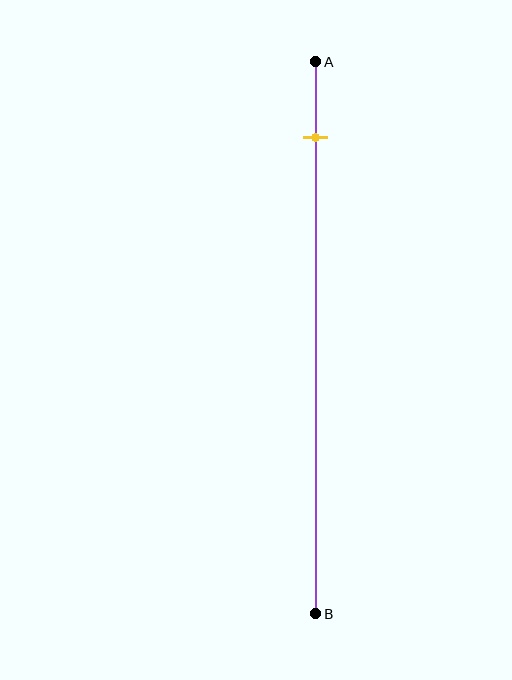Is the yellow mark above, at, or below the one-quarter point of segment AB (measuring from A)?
The yellow mark is above the one-quarter point of segment AB.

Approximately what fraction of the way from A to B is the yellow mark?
The yellow mark is approximately 15% of the way from A to B.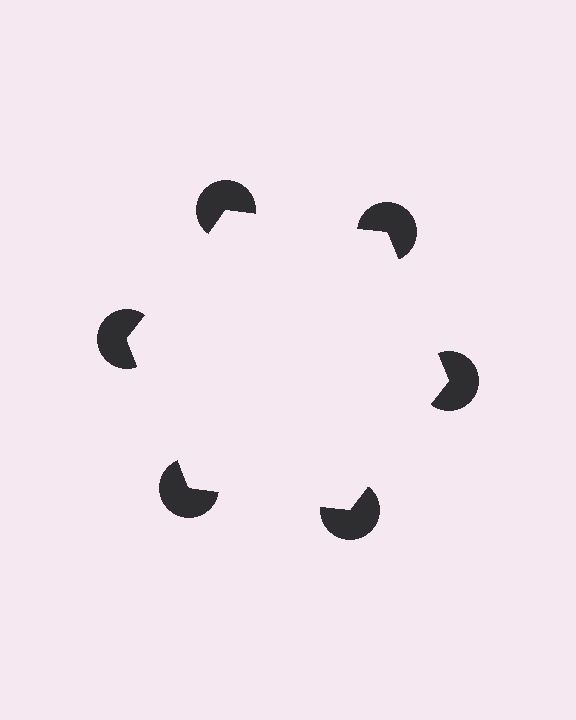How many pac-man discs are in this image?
There are 6 — one at each vertex of the illusory hexagon.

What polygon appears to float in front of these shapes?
An illusory hexagon — its edges are inferred from the aligned wedge cuts in the pac-man discs, not physically drawn.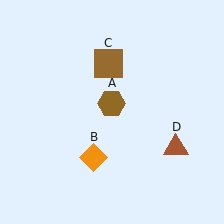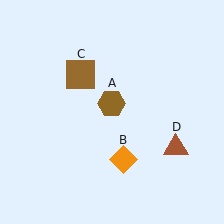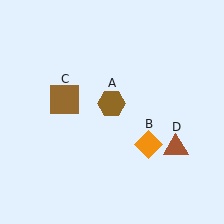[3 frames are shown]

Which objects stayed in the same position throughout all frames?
Brown hexagon (object A) and brown triangle (object D) remained stationary.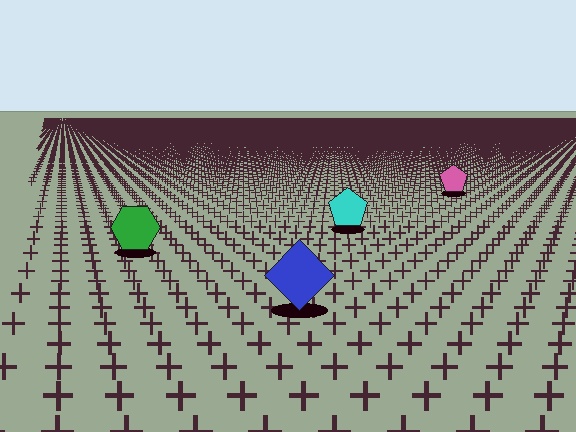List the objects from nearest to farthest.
From nearest to farthest: the blue diamond, the green hexagon, the cyan pentagon, the pink pentagon.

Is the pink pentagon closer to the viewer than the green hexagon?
No. The green hexagon is closer — you can tell from the texture gradient: the ground texture is coarser near it.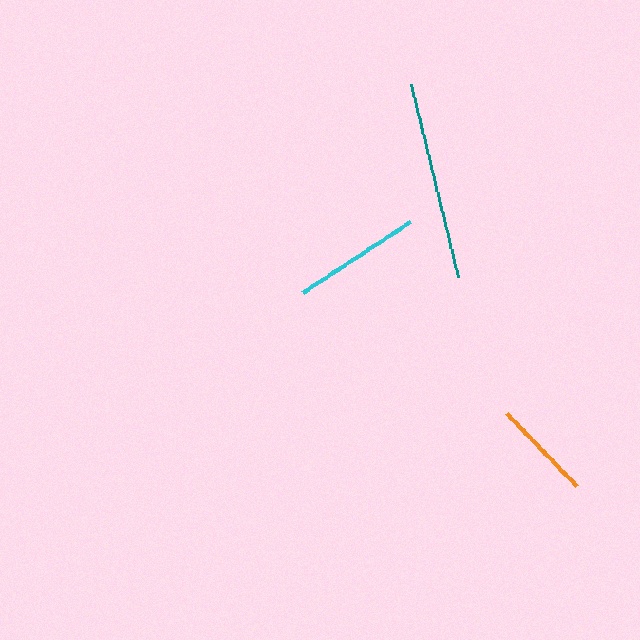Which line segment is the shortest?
The orange line is the shortest at approximately 101 pixels.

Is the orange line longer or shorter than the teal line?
The teal line is longer than the orange line.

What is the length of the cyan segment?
The cyan segment is approximately 129 pixels long.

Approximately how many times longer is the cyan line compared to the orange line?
The cyan line is approximately 1.3 times the length of the orange line.